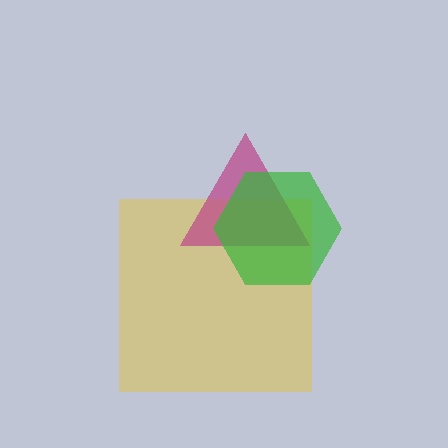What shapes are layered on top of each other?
The layered shapes are: a yellow square, a magenta triangle, a green hexagon.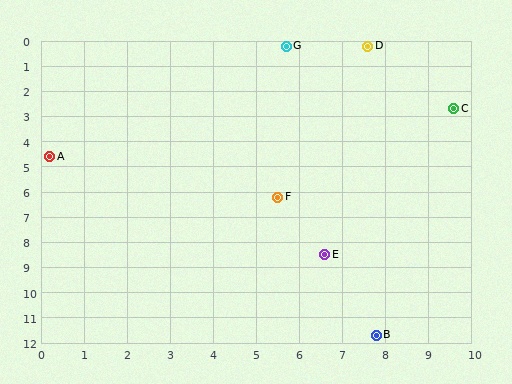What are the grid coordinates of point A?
Point A is at approximately (0.2, 4.6).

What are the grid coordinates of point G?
Point G is at approximately (5.7, 0.2).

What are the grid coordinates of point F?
Point F is at approximately (5.5, 6.2).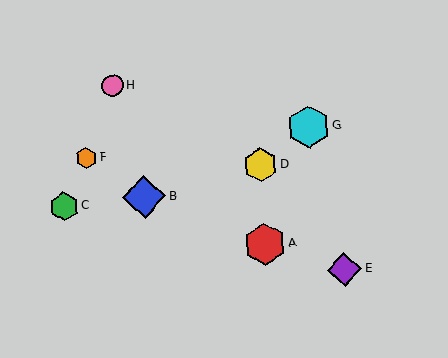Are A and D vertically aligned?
Yes, both are at x≈265.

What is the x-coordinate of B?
Object B is at x≈144.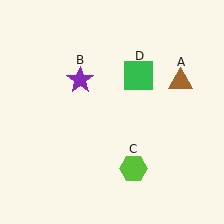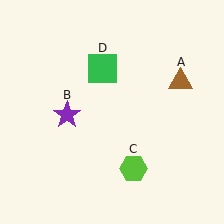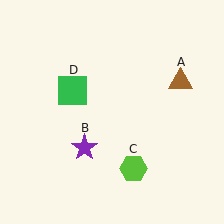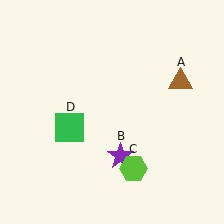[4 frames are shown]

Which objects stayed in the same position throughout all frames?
Brown triangle (object A) and lime hexagon (object C) remained stationary.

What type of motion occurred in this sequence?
The purple star (object B), green square (object D) rotated counterclockwise around the center of the scene.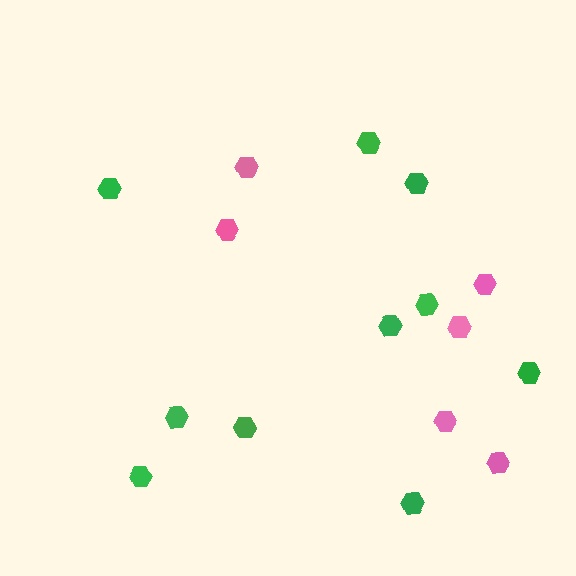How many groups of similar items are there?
There are 2 groups: one group of pink hexagons (6) and one group of green hexagons (10).